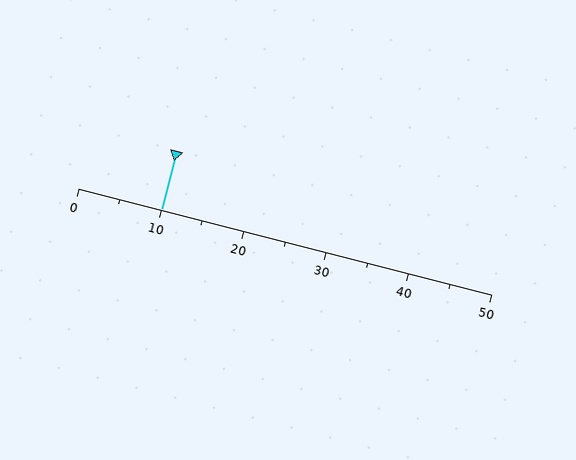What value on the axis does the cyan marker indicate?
The marker indicates approximately 10.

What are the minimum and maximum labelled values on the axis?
The axis runs from 0 to 50.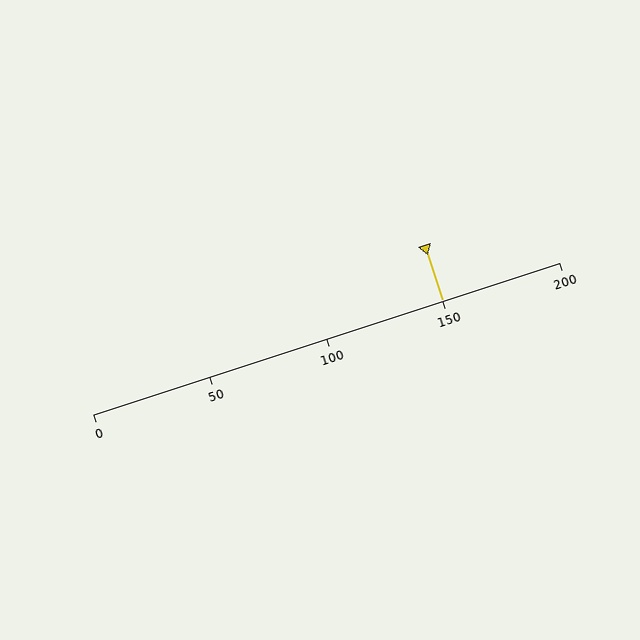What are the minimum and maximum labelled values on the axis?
The axis runs from 0 to 200.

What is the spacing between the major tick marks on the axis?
The major ticks are spaced 50 apart.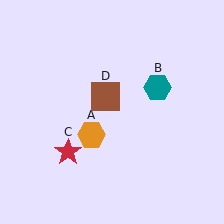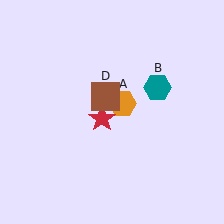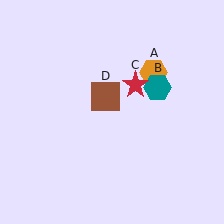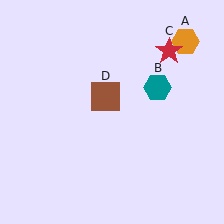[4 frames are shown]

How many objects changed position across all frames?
2 objects changed position: orange hexagon (object A), red star (object C).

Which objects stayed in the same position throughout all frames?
Teal hexagon (object B) and brown square (object D) remained stationary.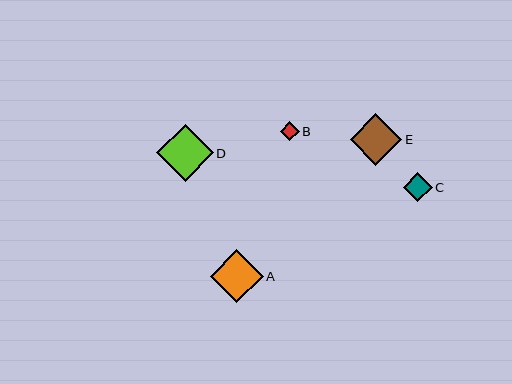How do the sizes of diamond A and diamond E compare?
Diamond A and diamond E are approximately the same size.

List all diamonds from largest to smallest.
From largest to smallest: D, A, E, C, B.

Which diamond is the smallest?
Diamond B is the smallest with a size of approximately 19 pixels.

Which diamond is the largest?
Diamond D is the largest with a size of approximately 57 pixels.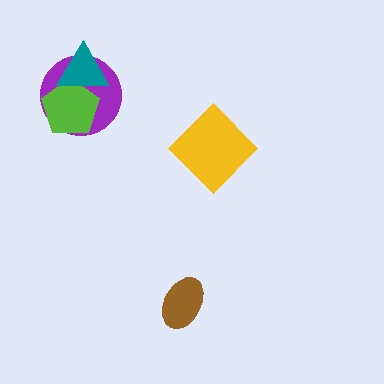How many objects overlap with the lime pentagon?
2 objects overlap with the lime pentagon.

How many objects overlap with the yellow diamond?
0 objects overlap with the yellow diamond.